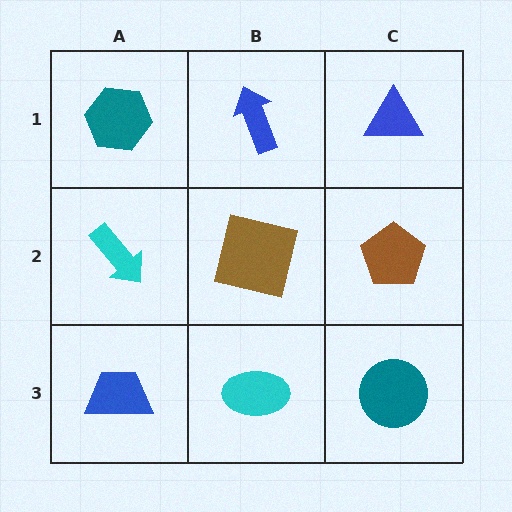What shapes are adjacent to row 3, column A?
A cyan arrow (row 2, column A), a cyan ellipse (row 3, column B).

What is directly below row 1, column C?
A brown pentagon.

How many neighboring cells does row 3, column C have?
2.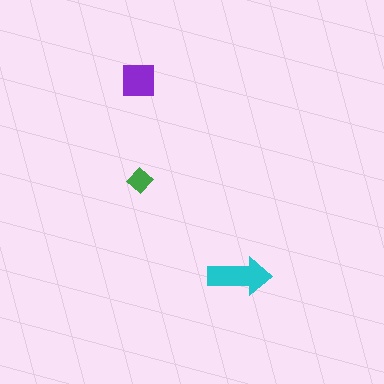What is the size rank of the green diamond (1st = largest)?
3rd.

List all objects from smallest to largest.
The green diamond, the purple square, the cyan arrow.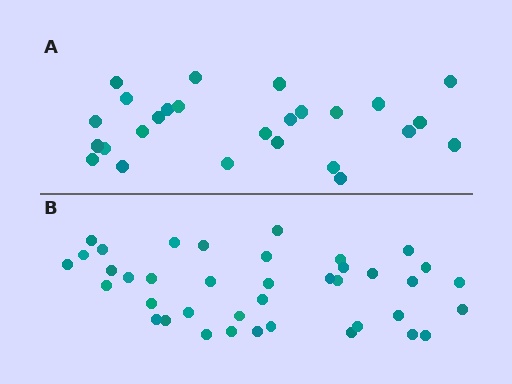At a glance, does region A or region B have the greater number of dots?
Region B (the bottom region) has more dots.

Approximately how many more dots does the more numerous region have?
Region B has approximately 15 more dots than region A.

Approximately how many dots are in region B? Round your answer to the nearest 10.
About 40 dots. (The exact count is 39, which rounds to 40.)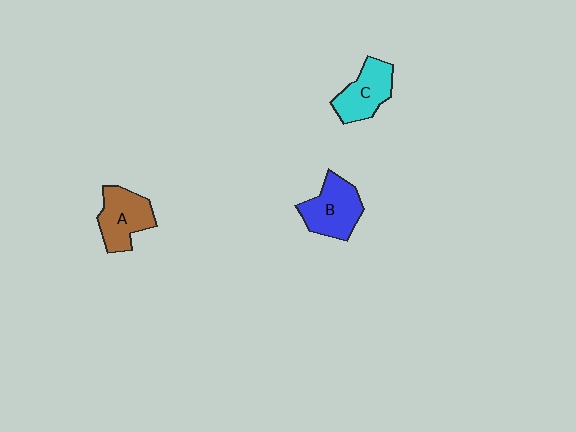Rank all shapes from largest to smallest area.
From largest to smallest: B (blue), A (brown), C (cyan).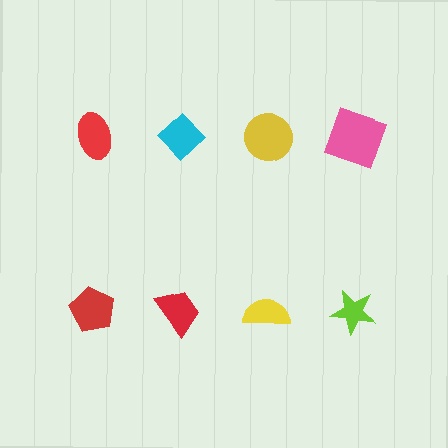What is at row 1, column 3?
A yellow circle.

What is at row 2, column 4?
A lime star.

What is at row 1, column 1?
A red ellipse.